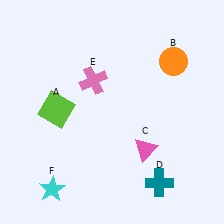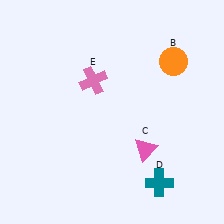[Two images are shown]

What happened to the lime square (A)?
The lime square (A) was removed in Image 2. It was in the top-left area of Image 1.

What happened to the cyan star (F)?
The cyan star (F) was removed in Image 2. It was in the bottom-left area of Image 1.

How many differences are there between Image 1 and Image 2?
There are 2 differences between the two images.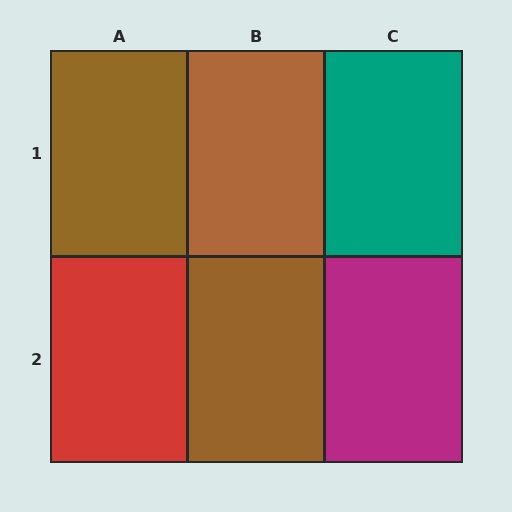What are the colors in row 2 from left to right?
Red, brown, magenta.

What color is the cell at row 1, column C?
Teal.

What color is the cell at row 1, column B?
Brown.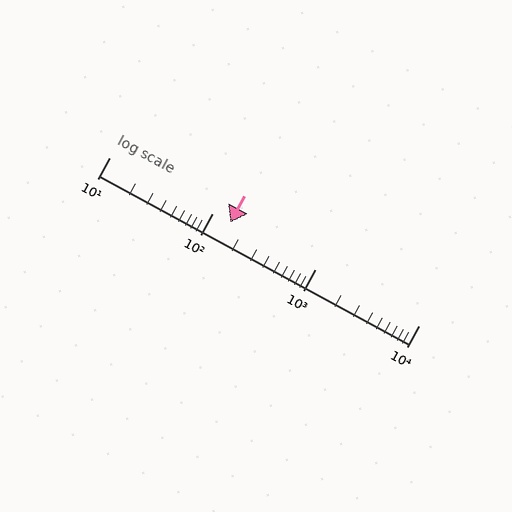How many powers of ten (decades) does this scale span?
The scale spans 3 decades, from 10 to 10000.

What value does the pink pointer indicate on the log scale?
The pointer indicates approximately 150.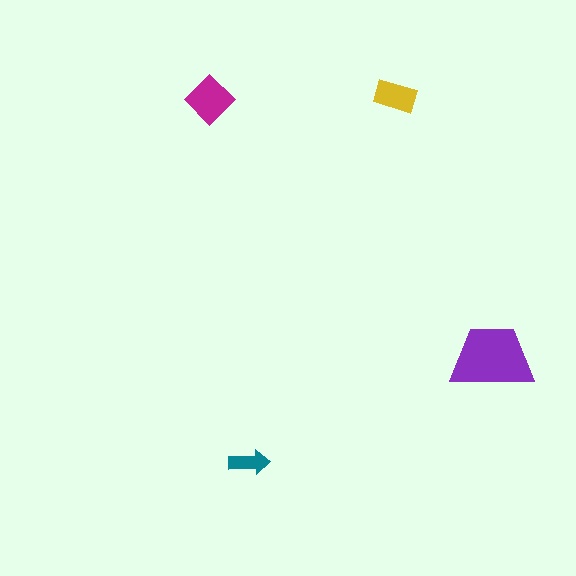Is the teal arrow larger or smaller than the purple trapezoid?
Smaller.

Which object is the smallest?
The teal arrow.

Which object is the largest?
The purple trapezoid.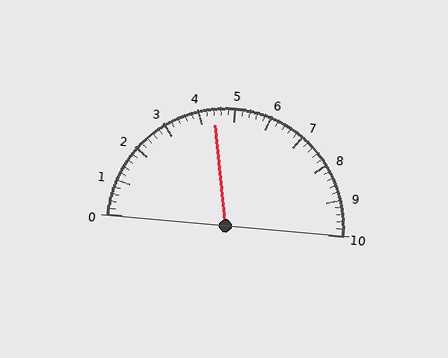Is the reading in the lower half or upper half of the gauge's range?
The reading is in the lower half of the range (0 to 10).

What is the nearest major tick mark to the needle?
The nearest major tick mark is 4.